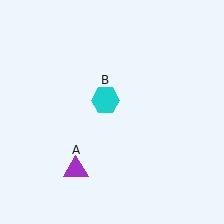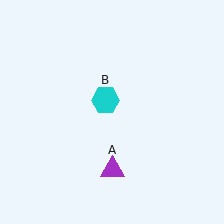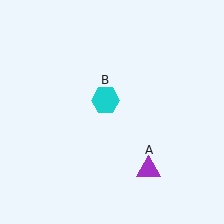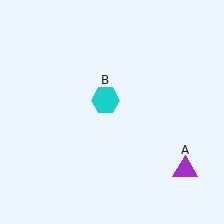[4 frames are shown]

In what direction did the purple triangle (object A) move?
The purple triangle (object A) moved right.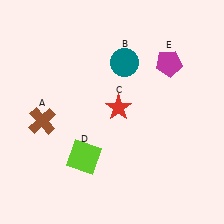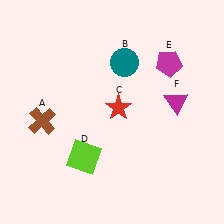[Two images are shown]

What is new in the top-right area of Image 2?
A magenta triangle (F) was added in the top-right area of Image 2.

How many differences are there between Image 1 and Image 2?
There is 1 difference between the two images.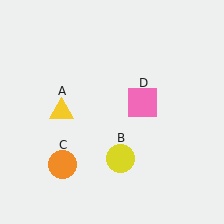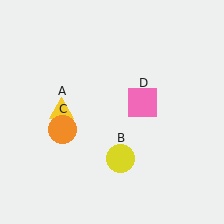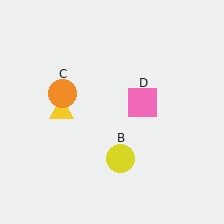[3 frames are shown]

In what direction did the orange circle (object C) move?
The orange circle (object C) moved up.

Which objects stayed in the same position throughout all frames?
Yellow triangle (object A) and yellow circle (object B) and pink square (object D) remained stationary.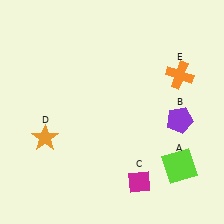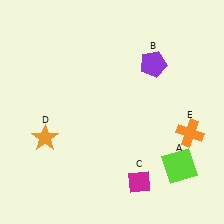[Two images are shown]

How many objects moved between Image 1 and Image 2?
2 objects moved between the two images.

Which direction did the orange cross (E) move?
The orange cross (E) moved down.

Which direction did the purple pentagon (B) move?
The purple pentagon (B) moved up.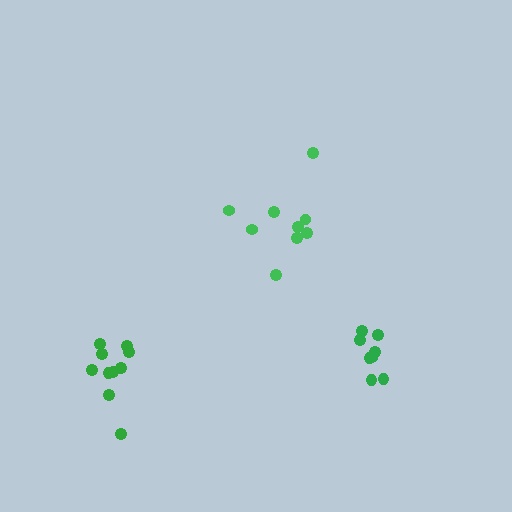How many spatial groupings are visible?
There are 3 spatial groupings.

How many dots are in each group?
Group 1: 8 dots, Group 2: 10 dots, Group 3: 9 dots (27 total).